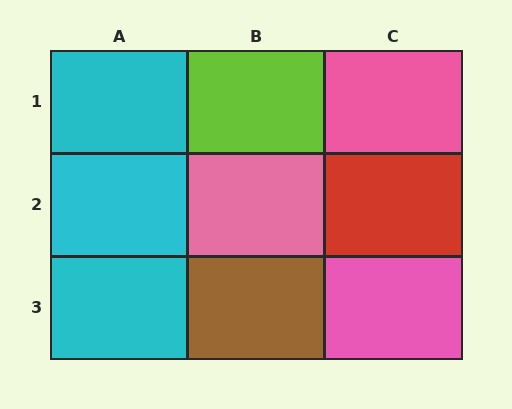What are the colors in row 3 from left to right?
Cyan, brown, pink.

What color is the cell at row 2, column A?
Cyan.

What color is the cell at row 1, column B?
Lime.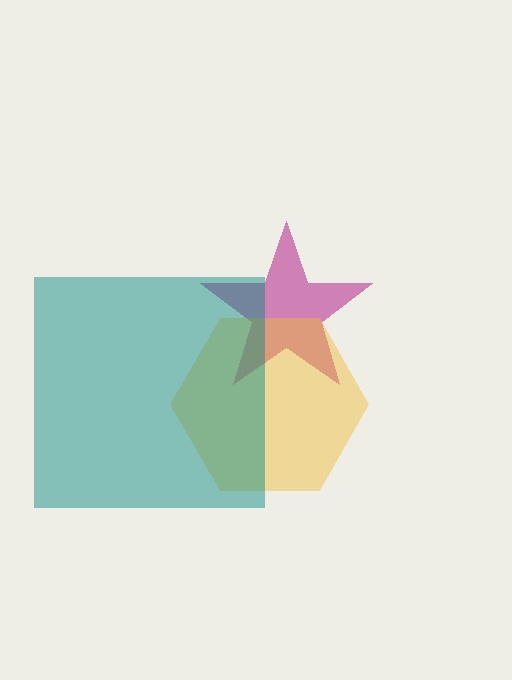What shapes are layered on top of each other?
The layered shapes are: a magenta star, a yellow hexagon, a teal square.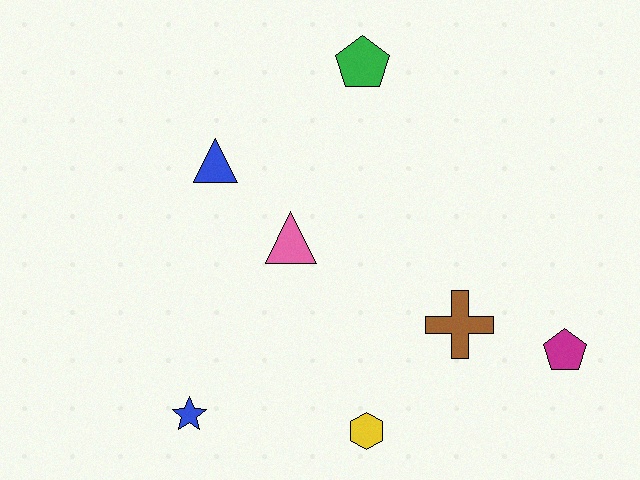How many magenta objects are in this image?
There is 1 magenta object.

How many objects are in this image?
There are 7 objects.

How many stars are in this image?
There is 1 star.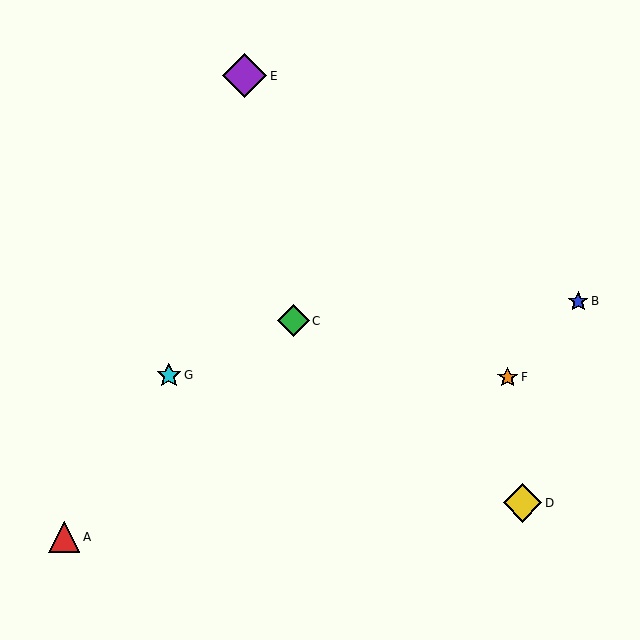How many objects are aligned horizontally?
2 objects (F, G) are aligned horizontally.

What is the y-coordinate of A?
Object A is at y≈537.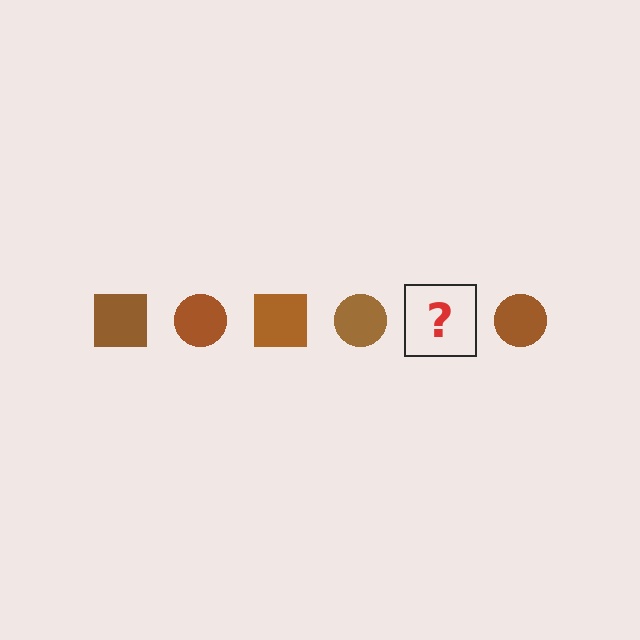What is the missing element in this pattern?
The missing element is a brown square.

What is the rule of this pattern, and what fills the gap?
The rule is that the pattern cycles through square, circle shapes in brown. The gap should be filled with a brown square.